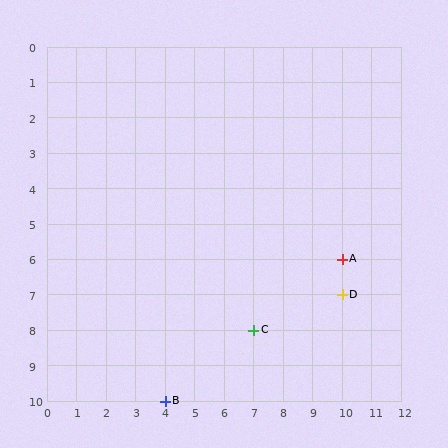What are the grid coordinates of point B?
Point B is at grid coordinates (4, 10).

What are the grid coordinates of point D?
Point D is at grid coordinates (10, 7).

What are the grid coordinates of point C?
Point C is at grid coordinates (7, 8).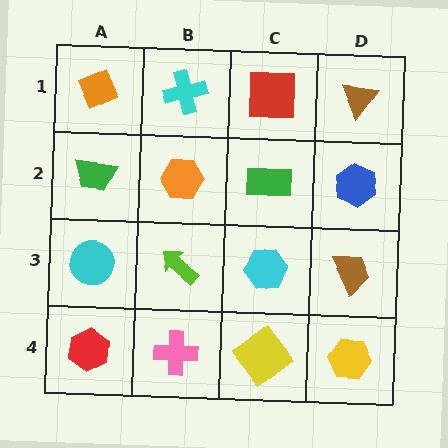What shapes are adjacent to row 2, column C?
A red square (row 1, column C), a cyan hexagon (row 3, column C), an orange hexagon (row 2, column B), a blue hexagon (row 2, column D).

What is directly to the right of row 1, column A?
A cyan cross.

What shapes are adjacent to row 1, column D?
A blue hexagon (row 2, column D), a red square (row 1, column C).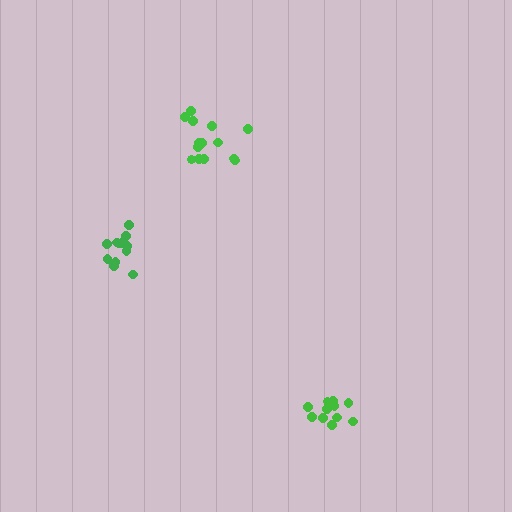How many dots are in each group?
Group 1: 12 dots, Group 2: 13 dots, Group 3: 15 dots (40 total).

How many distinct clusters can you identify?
There are 3 distinct clusters.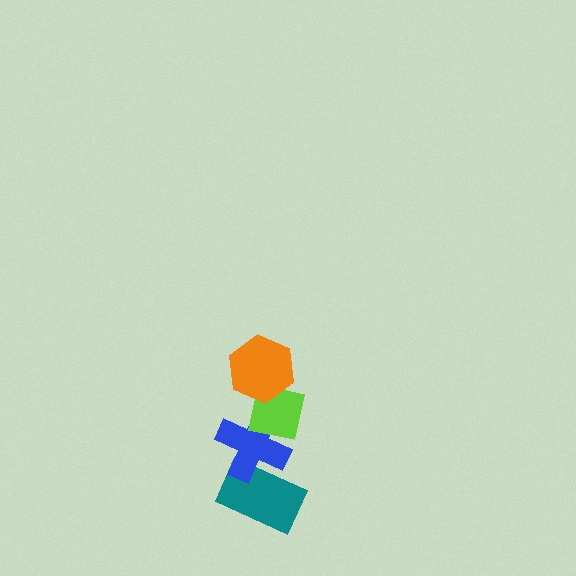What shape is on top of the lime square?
The orange hexagon is on top of the lime square.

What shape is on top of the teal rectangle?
The blue cross is on top of the teal rectangle.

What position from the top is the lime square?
The lime square is 2nd from the top.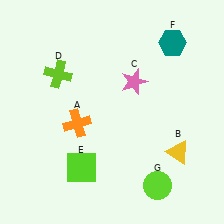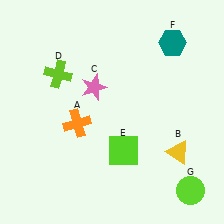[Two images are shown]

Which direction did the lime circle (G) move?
The lime circle (G) moved right.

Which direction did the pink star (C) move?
The pink star (C) moved left.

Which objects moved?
The objects that moved are: the pink star (C), the lime square (E), the lime circle (G).